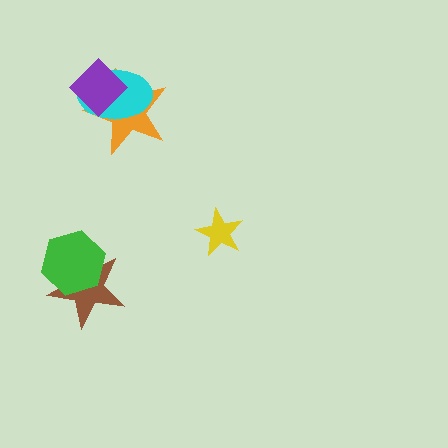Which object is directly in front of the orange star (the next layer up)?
The cyan ellipse is directly in front of the orange star.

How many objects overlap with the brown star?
1 object overlaps with the brown star.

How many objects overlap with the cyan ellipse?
2 objects overlap with the cyan ellipse.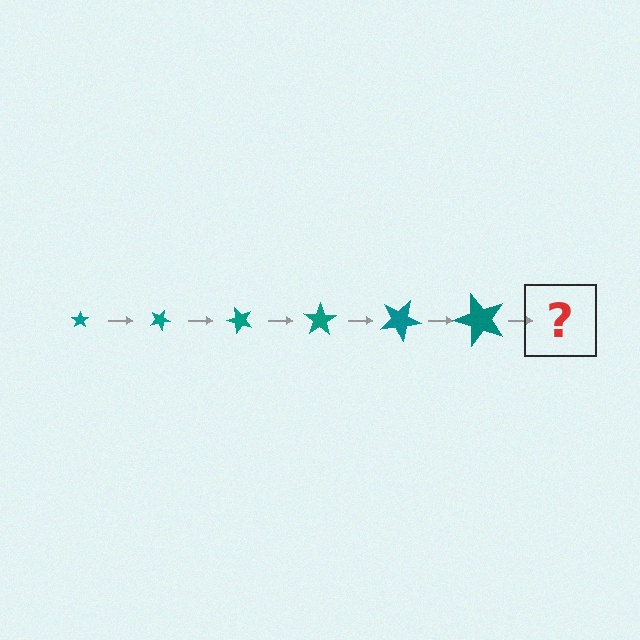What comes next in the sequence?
The next element should be a star, larger than the previous one and rotated 150 degrees from the start.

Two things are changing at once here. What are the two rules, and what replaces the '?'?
The two rules are that the star grows larger each step and it rotates 25 degrees each step. The '?' should be a star, larger than the previous one and rotated 150 degrees from the start.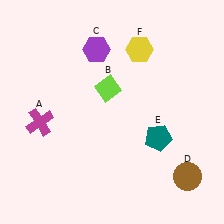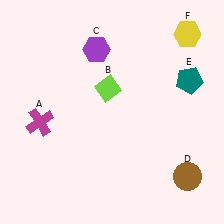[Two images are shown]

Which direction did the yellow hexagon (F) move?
The yellow hexagon (F) moved right.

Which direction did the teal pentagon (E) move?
The teal pentagon (E) moved up.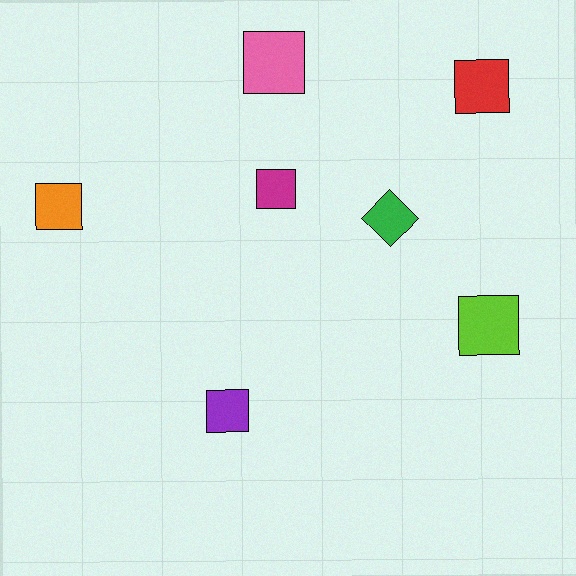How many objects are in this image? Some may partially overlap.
There are 7 objects.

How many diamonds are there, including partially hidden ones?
There is 1 diamond.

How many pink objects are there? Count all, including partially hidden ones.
There is 1 pink object.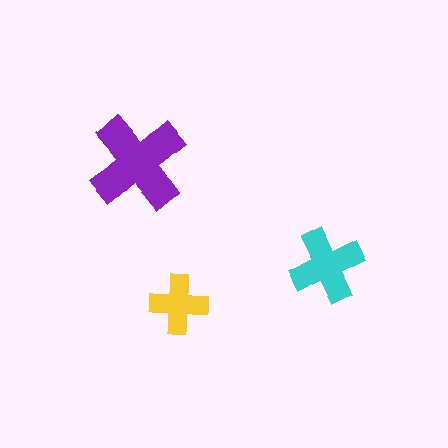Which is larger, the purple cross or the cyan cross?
The purple one.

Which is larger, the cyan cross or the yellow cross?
The cyan one.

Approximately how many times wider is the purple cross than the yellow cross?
About 1.5 times wider.